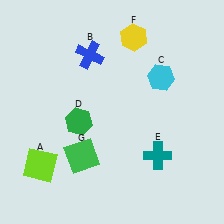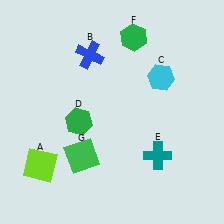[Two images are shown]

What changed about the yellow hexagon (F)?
In Image 1, F is yellow. In Image 2, it changed to green.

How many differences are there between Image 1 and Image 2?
There is 1 difference between the two images.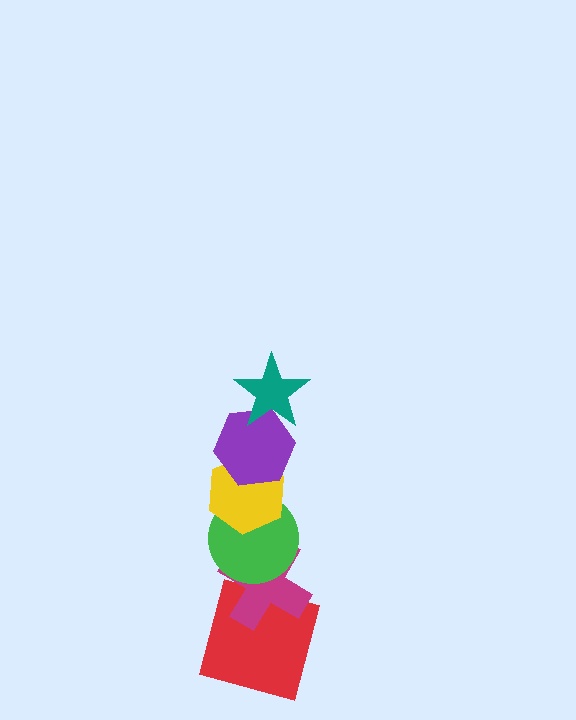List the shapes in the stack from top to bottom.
From top to bottom: the teal star, the purple hexagon, the yellow hexagon, the green circle, the magenta cross, the red square.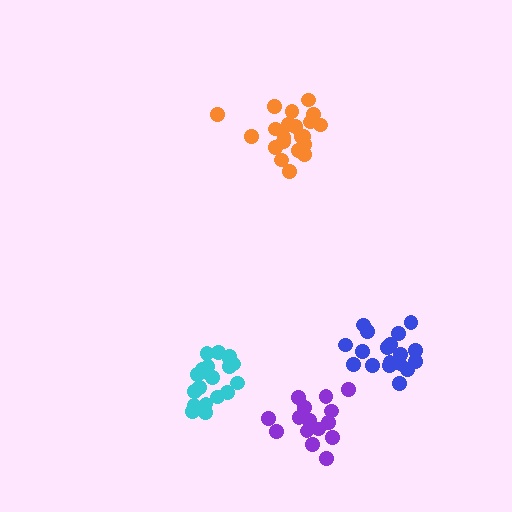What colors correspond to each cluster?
The clusters are colored: cyan, orange, blue, purple.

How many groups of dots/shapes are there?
There are 4 groups.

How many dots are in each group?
Group 1: 20 dots, Group 2: 21 dots, Group 3: 18 dots, Group 4: 16 dots (75 total).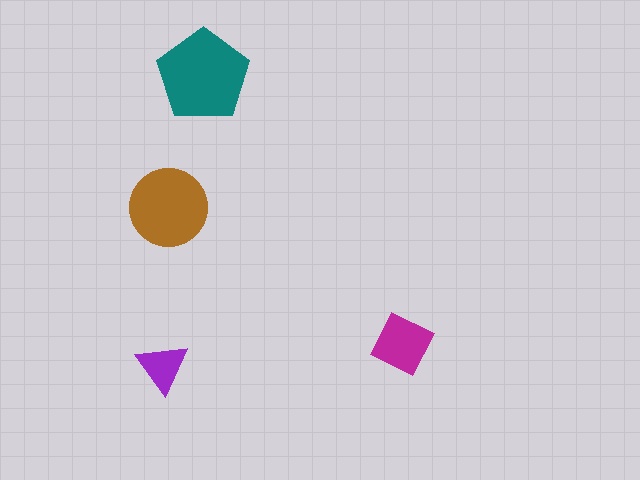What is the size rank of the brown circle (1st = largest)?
2nd.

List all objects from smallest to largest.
The purple triangle, the magenta diamond, the brown circle, the teal pentagon.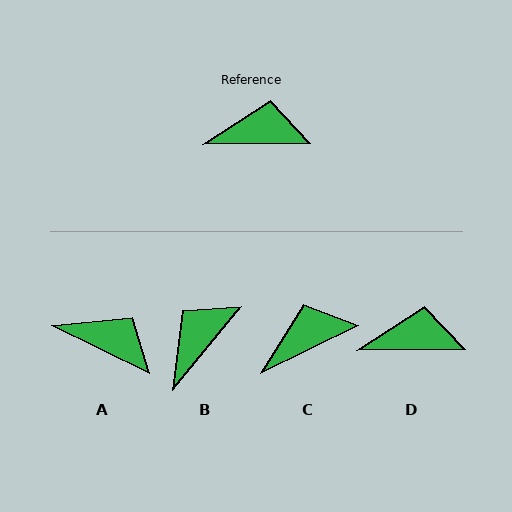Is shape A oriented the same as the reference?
No, it is off by about 27 degrees.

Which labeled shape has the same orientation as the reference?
D.